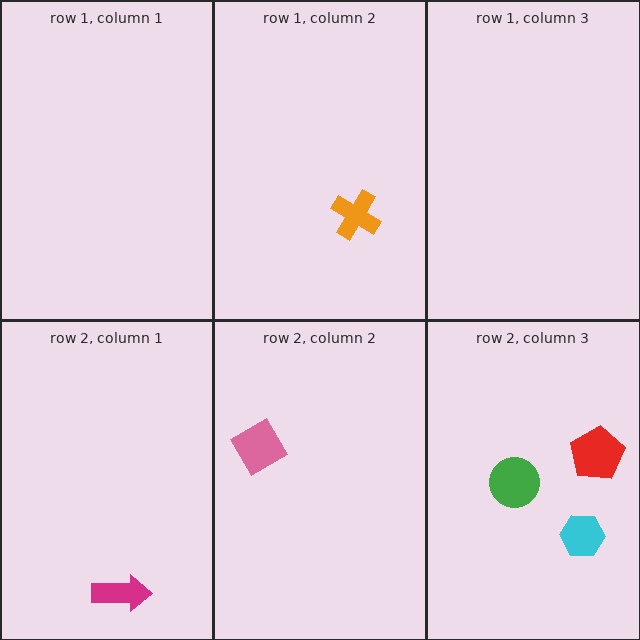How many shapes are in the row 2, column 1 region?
1.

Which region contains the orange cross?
The row 1, column 2 region.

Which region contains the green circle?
The row 2, column 3 region.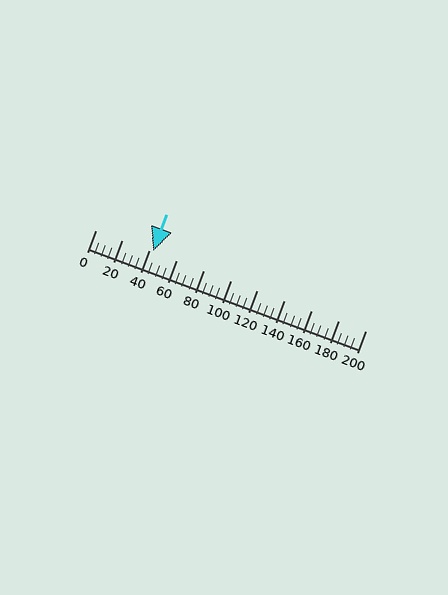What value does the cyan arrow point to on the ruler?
The cyan arrow points to approximately 43.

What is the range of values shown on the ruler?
The ruler shows values from 0 to 200.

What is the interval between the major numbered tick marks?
The major tick marks are spaced 20 units apart.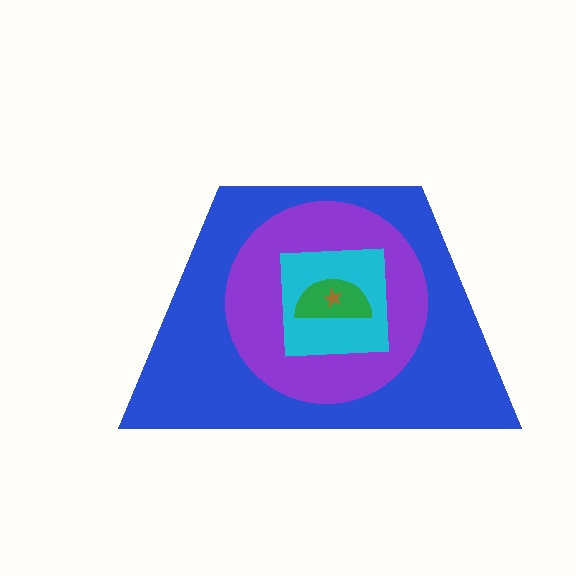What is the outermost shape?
The blue trapezoid.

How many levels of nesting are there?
5.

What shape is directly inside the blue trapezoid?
The purple circle.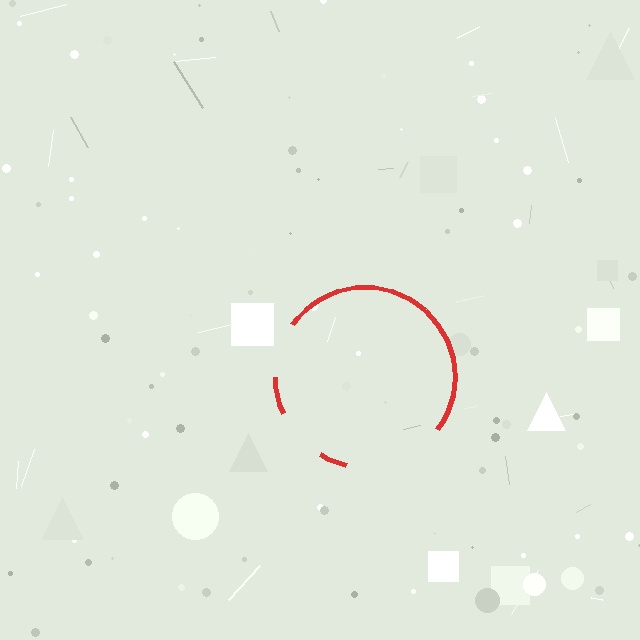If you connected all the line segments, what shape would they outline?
They would outline a circle.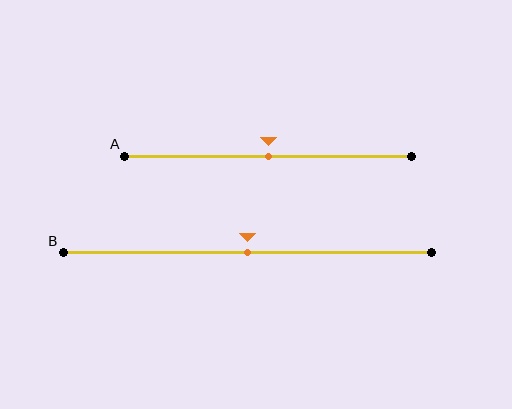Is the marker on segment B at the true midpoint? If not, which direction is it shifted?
Yes, the marker on segment B is at the true midpoint.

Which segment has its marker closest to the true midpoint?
Segment A has its marker closest to the true midpoint.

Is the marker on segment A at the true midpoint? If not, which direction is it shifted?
Yes, the marker on segment A is at the true midpoint.